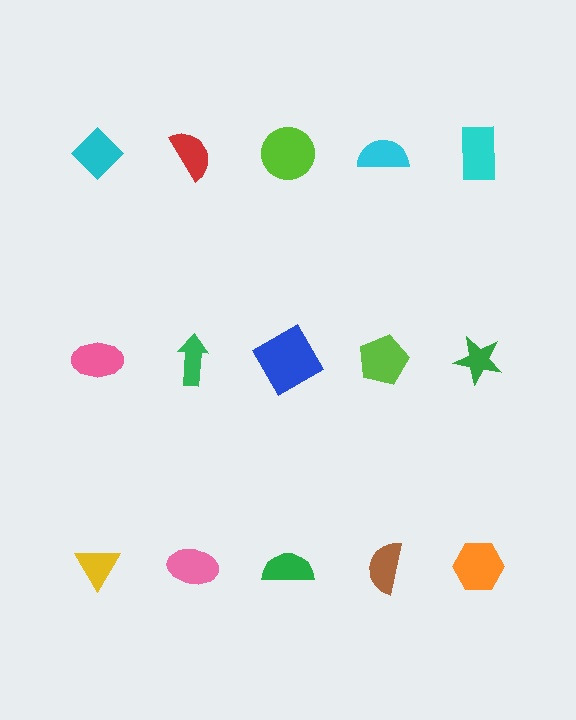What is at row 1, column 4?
A cyan semicircle.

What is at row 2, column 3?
A blue diamond.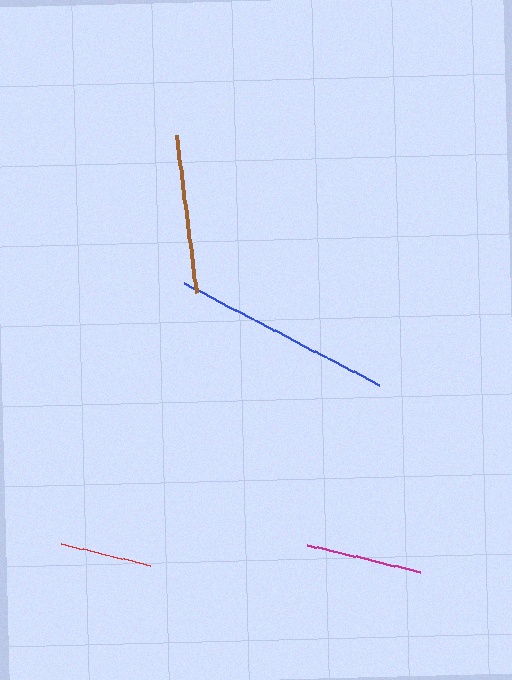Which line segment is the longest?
The blue line is the longest at approximately 221 pixels.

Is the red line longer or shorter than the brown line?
The brown line is longer than the red line.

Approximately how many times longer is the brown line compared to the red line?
The brown line is approximately 1.7 times the length of the red line.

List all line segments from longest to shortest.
From longest to shortest: blue, brown, magenta, red.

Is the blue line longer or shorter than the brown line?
The blue line is longer than the brown line.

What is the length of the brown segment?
The brown segment is approximately 158 pixels long.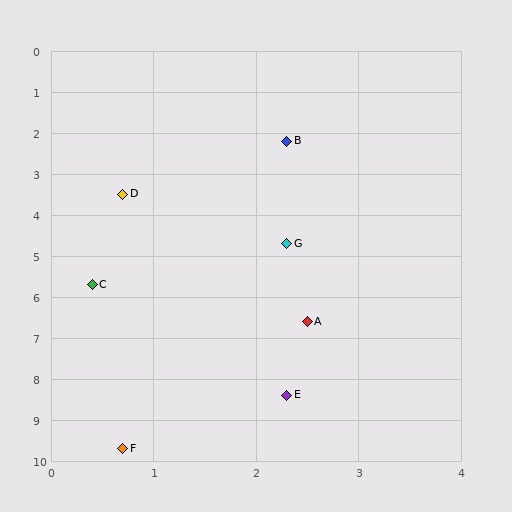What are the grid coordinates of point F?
Point F is at approximately (0.7, 9.7).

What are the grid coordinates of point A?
Point A is at approximately (2.5, 6.6).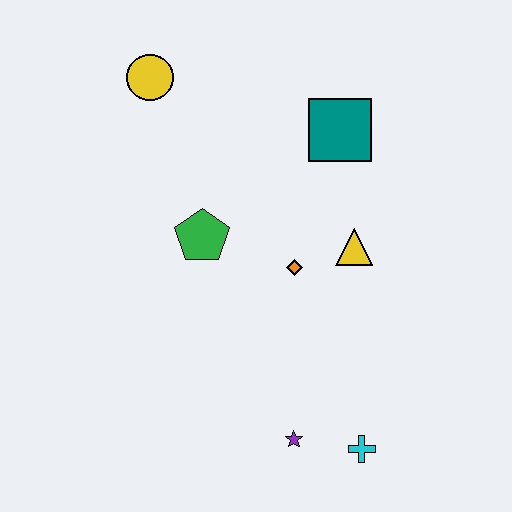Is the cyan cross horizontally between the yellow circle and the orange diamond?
No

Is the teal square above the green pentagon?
Yes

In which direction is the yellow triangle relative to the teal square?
The yellow triangle is below the teal square.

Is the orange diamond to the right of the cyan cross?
No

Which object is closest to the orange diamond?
The yellow triangle is closest to the orange diamond.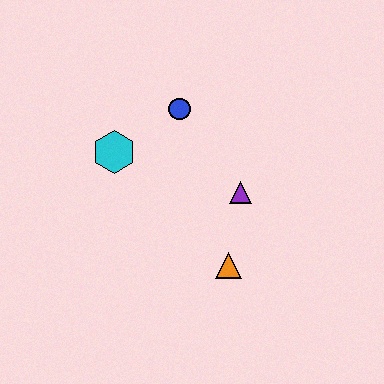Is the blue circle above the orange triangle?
Yes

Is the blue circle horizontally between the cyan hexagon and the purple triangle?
Yes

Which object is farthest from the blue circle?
The orange triangle is farthest from the blue circle.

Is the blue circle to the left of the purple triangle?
Yes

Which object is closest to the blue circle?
The cyan hexagon is closest to the blue circle.